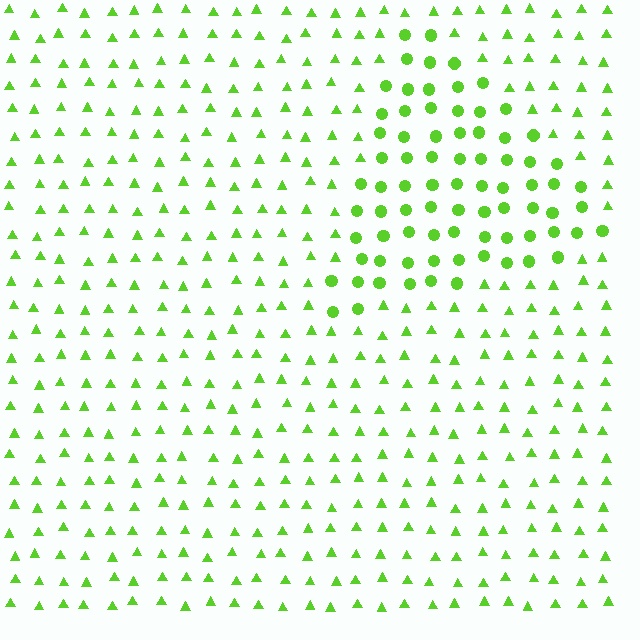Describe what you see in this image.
The image is filled with small lime elements arranged in a uniform grid. A triangle-shaped region contains circles, while the surrounding area contains triangles. The boundary is defined purely by the change in element shape.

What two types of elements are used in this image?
The image uses circles inside the triangle region and triangles outside it.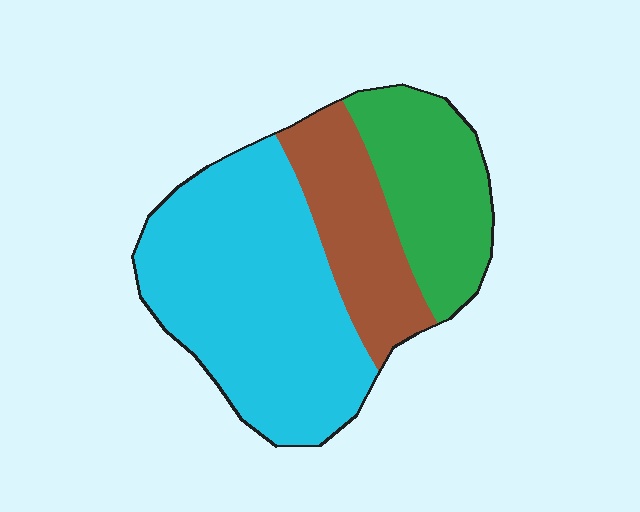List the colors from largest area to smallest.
From largest to smallest: cyan, green, brown.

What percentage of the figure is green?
Green covers 25% of the figure.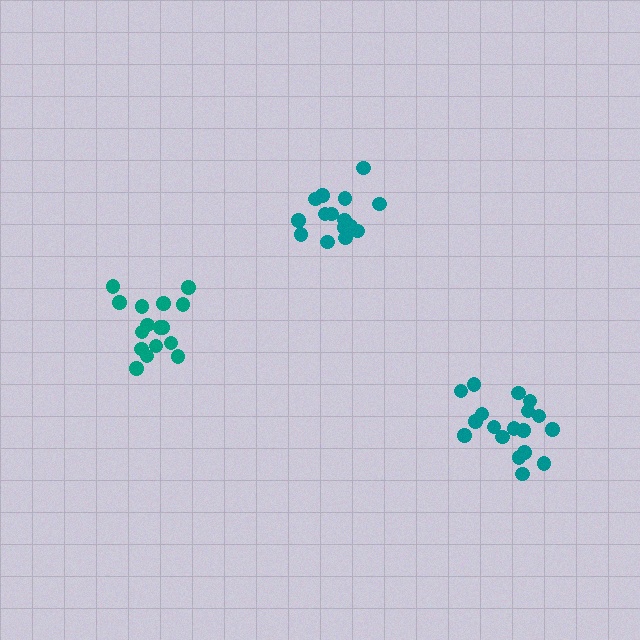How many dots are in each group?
Group 1: 15 dots, Group 2: 18 dots, Group 3: 17 dots (50 total).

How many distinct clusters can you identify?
There are 3 distinct clusters.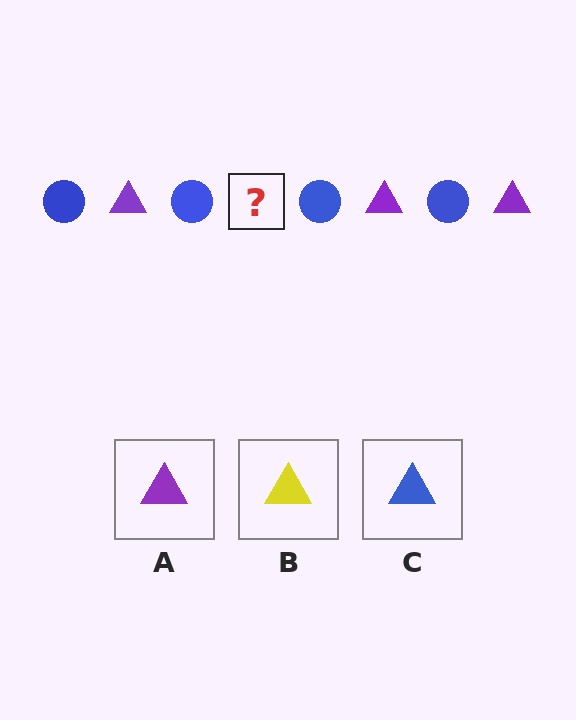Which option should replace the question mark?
Option A.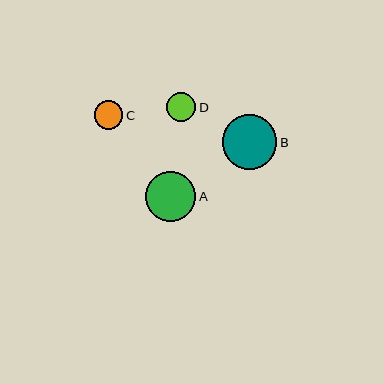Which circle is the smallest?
Circle C is the smallest with a size of approximately 29 pixels.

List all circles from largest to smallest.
From largest to smallest: B, A, D, C.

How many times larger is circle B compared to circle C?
Circle B is approximately 1.9 times the size of circle C.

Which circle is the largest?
Circle B is the largest with a size of approximately 54 pixels.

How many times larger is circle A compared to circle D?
Circle A is approximately 1.7 times the size of circle D.